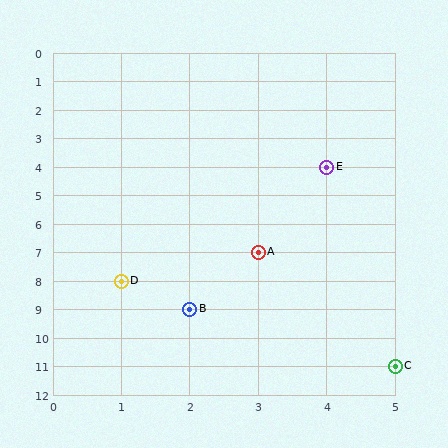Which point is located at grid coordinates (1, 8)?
Point D is at (1, 8).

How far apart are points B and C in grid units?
Points B and C are 3 columns and 2 rows apart (about 3.6 grid units diagonally).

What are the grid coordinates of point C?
Point C is at grid coordinates (5, 11).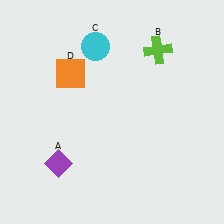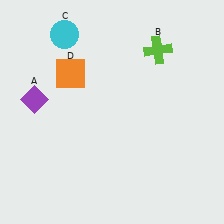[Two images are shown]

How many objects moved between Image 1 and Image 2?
2 objects moved between the two images.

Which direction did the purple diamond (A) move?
The purple diamond (A) moved up.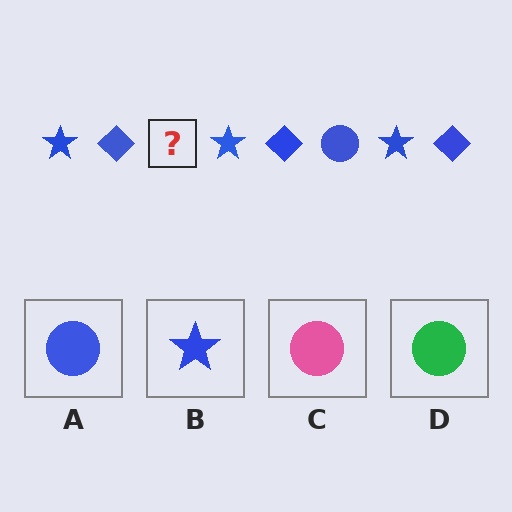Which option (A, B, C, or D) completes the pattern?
A.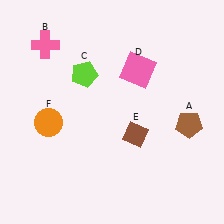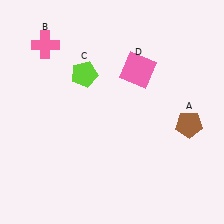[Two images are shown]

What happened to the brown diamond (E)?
The brown diamond (E) was removed in Image 2. It was in the bottom-right area of Image 1.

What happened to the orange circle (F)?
The orange circle (F) was removed in Image 2. It was in the bottom-left area of Image 1.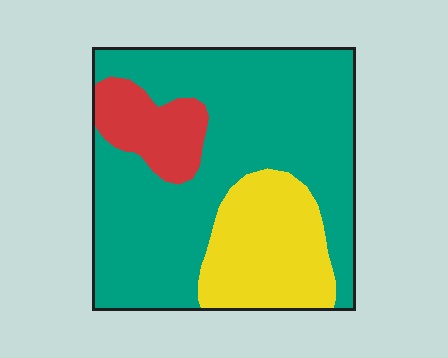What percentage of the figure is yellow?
Yellow takes up about one fifth (1/5) of the figure.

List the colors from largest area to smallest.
From largest to smallest: teal, yellow, red.